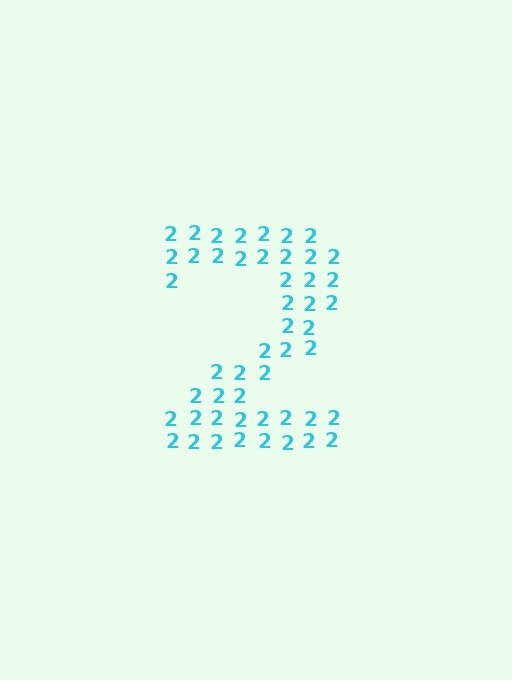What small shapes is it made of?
It is made of small digit 2's.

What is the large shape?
The large shape is the digit 2.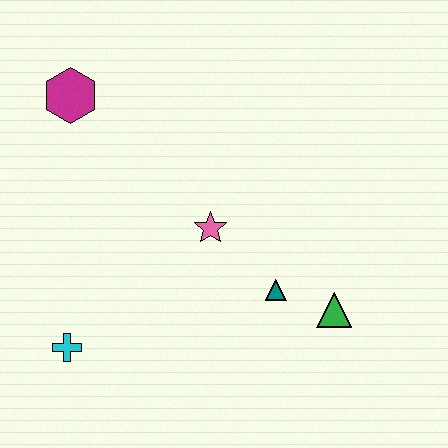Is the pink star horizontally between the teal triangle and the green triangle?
No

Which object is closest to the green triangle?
The teal triangle is closest to the green triangle.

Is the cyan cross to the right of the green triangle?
No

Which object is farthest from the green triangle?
The magenta hexagon is farthest from the green triangle.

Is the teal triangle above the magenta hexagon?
No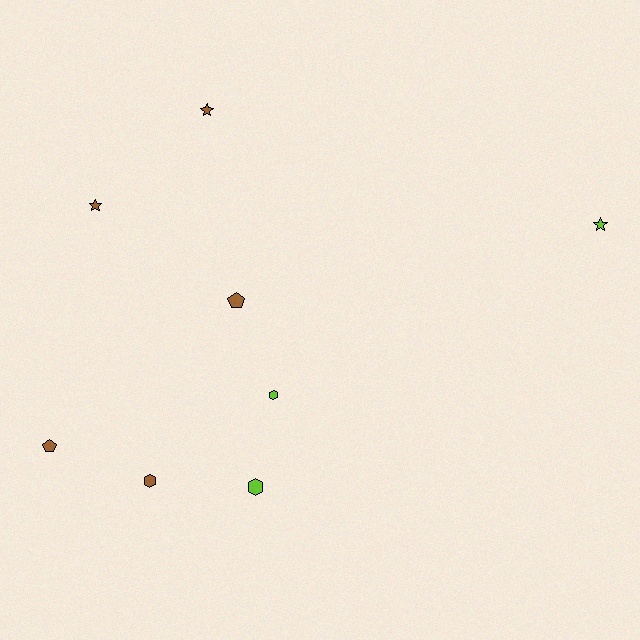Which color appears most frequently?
Brown, with 5 objects.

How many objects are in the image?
There are 8 objects.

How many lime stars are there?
There is 1 lime star.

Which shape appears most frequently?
Hexagon, with 3 objects.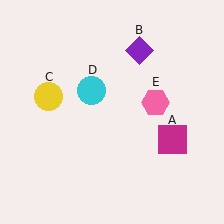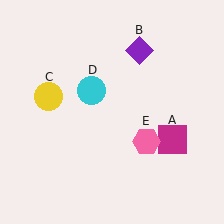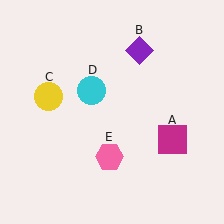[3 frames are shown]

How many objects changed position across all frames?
1 object changed position: pink hexagon (object E).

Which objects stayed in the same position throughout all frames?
Magenta square (object A) and purple diamond (object B) and yellow circle (object C) and cyan circle (object D) remained stationary.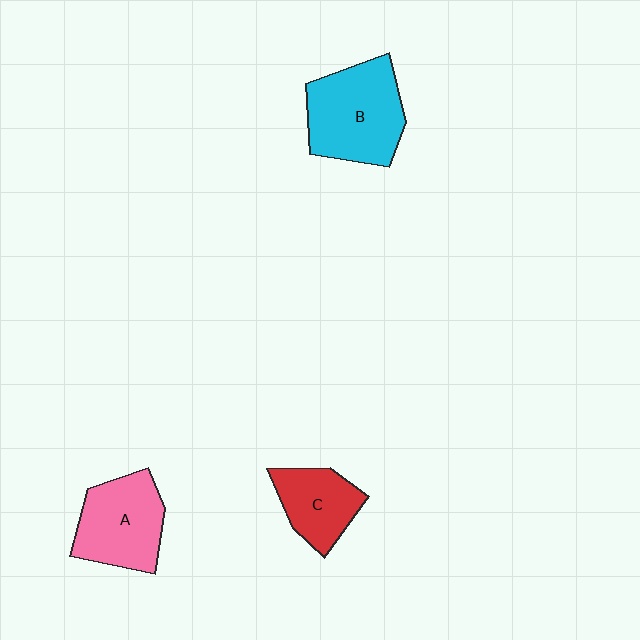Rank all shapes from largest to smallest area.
From largest to smallest: B (cyan), A (pink), C (red).